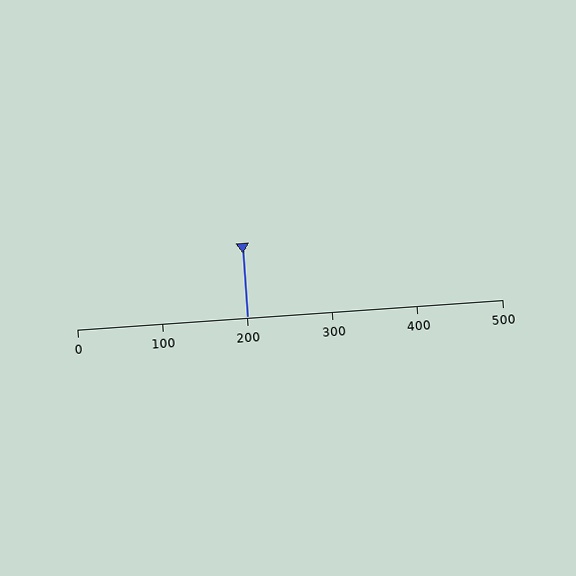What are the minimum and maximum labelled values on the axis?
The axis runs from 0 to 500.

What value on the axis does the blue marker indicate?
The marker indicates approximately 200.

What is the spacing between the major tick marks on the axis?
The major ticks are spaced 100 apart.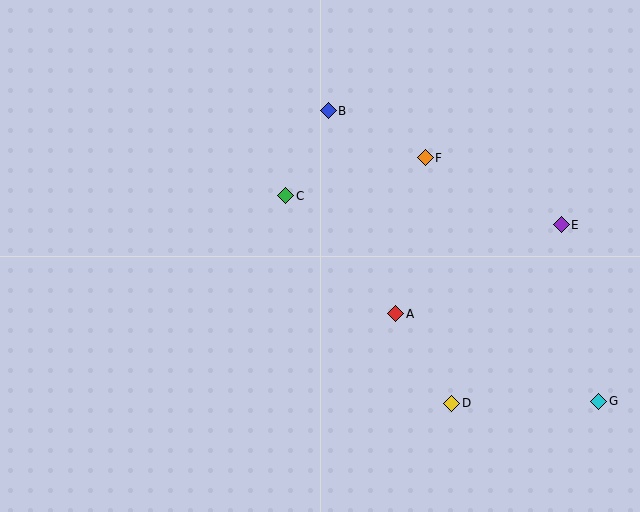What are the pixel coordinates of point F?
Point F is at (425, 158).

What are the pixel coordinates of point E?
Point E is at (561, 225).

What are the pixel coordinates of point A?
Point A is at (396, 314).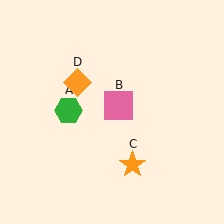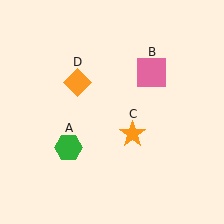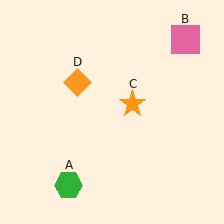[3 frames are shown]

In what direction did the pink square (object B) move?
The pink square (object B) moved up and to the right.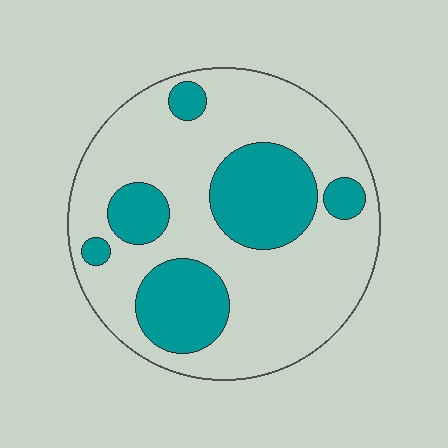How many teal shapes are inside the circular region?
6.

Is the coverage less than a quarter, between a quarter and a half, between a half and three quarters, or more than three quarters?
Between a quarter and a half.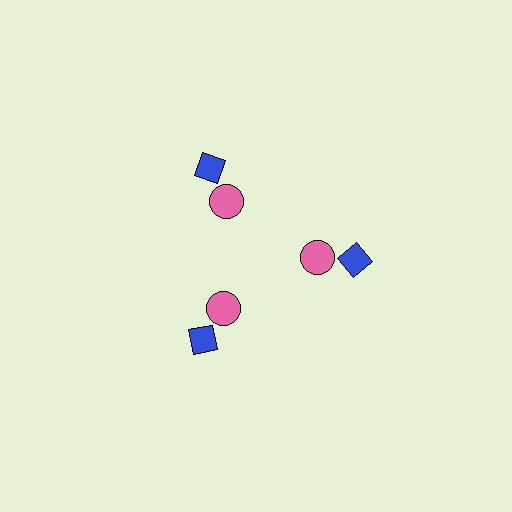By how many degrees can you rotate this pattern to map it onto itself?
The pattern maps onto itself every 120 degrees of rotation.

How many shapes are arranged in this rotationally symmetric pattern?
There are 6 shapes, arranged in 3 groups of 2.